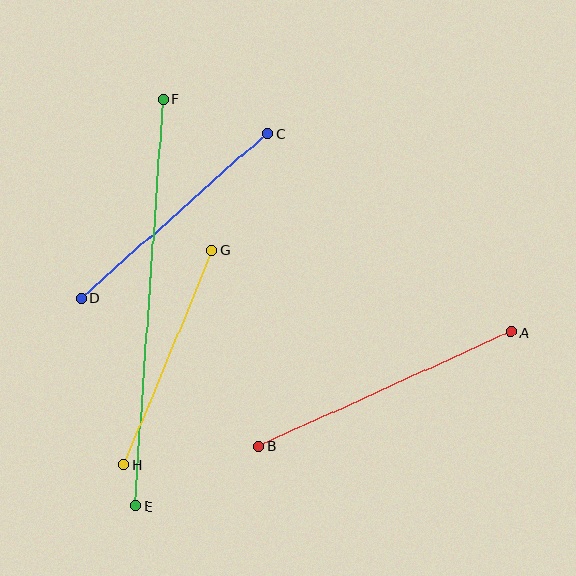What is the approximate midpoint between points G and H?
The midpoint is at approximately (168, 358) pixels.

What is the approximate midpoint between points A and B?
The midpoint is at approximately (385, 389) pixels.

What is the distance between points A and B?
The distance is approximately 276 pixels.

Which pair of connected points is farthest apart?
Points E and F are farthest apart.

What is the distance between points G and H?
The distance is approximately 232 pixels.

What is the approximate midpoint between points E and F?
The midpoint is at approximately (149, 303) pixels.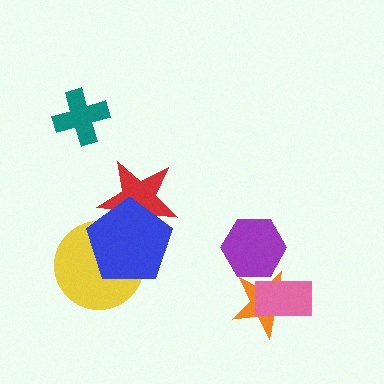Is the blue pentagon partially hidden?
No, no other shape covers it.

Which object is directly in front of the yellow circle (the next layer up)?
The red star is directly in front of the yellow circle.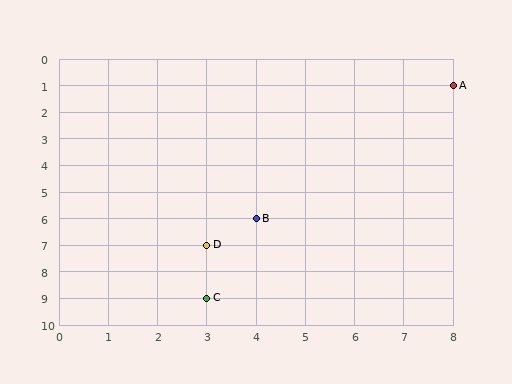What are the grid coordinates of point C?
Point C is at grid coordinates (3, 9).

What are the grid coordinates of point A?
Point A is at grid coordinates (8, 1).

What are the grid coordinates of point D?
Point D is at grid coordinates (3, 7).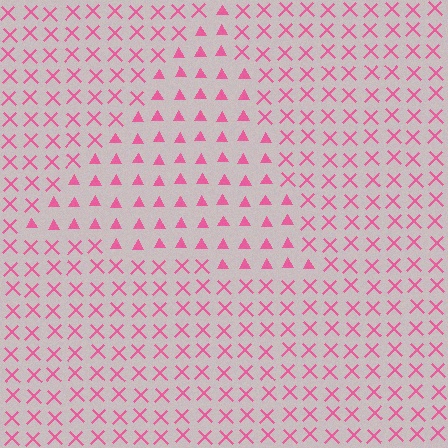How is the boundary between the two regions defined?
The boundary is defined by a change in element shape: triangles inside vs. X marks outside. All elements share the same color and spacing.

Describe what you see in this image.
The image is filled with small pink elements arranged in a uniform grid. A triangle-shaped region contains triangles, while the surrounding area contains X marks. The boundary is defined purely by the change in element shape.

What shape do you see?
I see a triangle.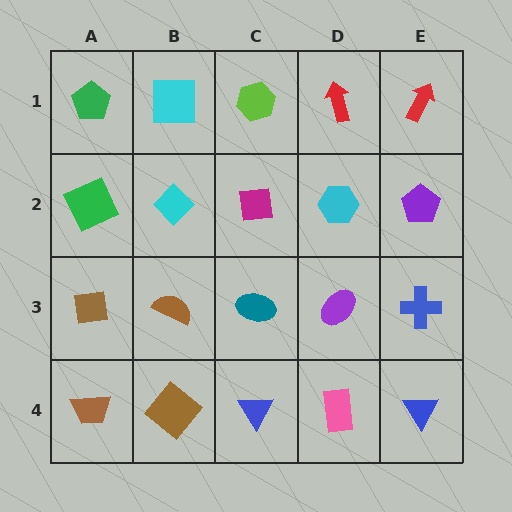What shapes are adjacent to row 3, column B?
A cyan diamond (row 2, column B), a brown diamond (row 4, column B), a brown square (row 3, column A), a teal ellipse (row 3, column C).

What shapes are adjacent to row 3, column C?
A magenta square (row 2, column C), a blue triangle (row 4, column C), a brown semicircle (row 3, column B), a purple ellipse (row 3, column D).